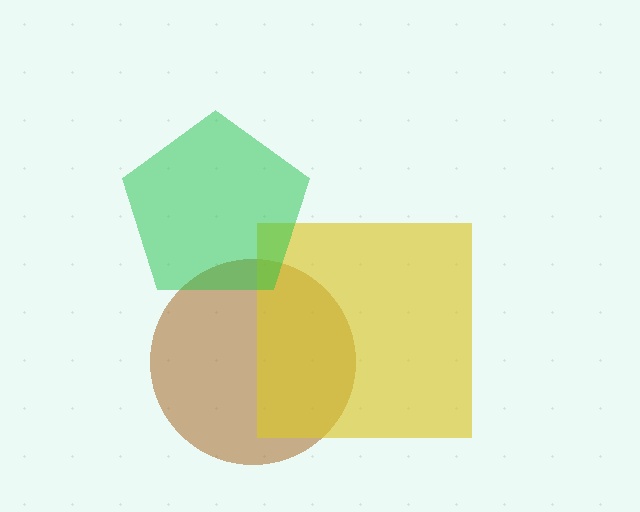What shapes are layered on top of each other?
The layered shapes are: a brown circle, a yellow square, a green pentagon.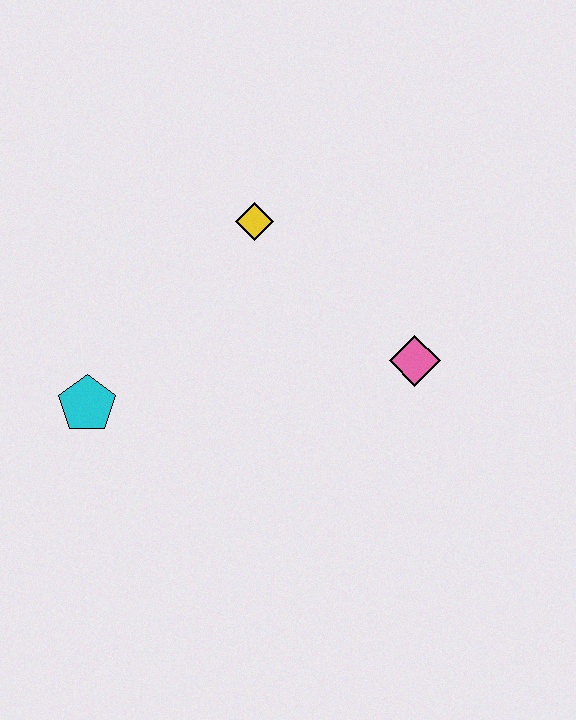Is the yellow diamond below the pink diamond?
No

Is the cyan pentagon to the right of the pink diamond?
No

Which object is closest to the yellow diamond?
The pink diamond is closest to the yellow diamond.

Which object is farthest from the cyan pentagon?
The pink diamond is farthest from the cyan pentagon.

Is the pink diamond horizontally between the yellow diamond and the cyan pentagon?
No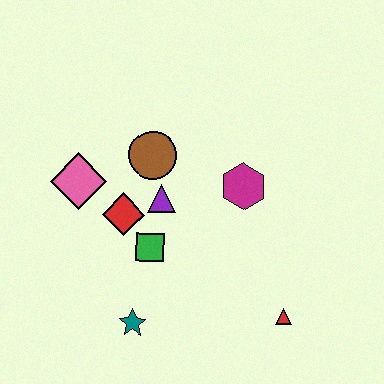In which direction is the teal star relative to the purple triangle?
The teal star is below the purple triangle.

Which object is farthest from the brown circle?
The red triangle is farthest from the brown circle.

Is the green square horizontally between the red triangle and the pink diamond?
Yes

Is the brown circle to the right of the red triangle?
No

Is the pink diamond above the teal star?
Yes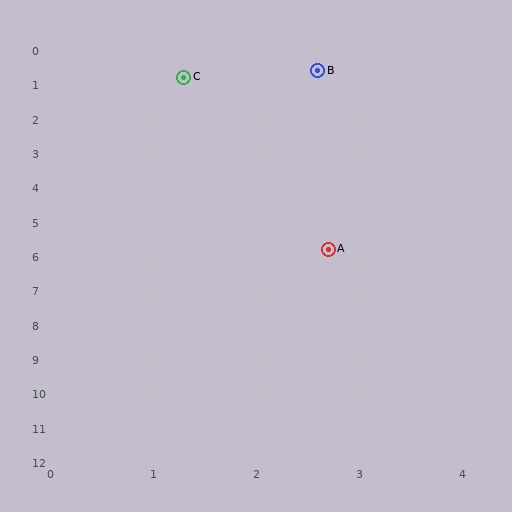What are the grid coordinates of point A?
Point A is at approximately (2.7, 5.8).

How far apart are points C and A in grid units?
Points C and A are about 5.2 grid units apart.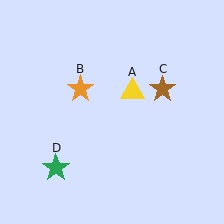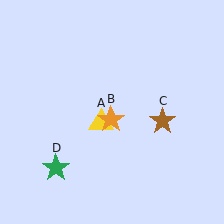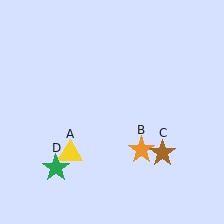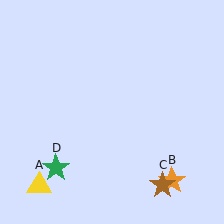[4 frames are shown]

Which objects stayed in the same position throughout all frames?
Green star (object D) remained stationary.